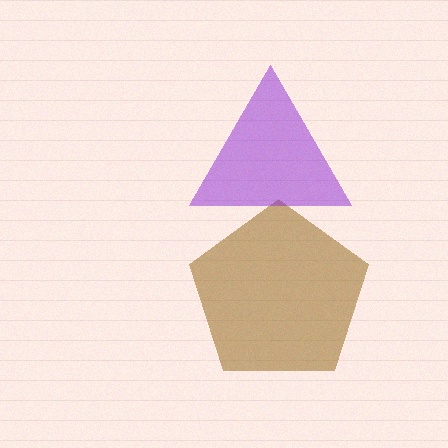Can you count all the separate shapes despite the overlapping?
Yes, there are 2 separate shapes.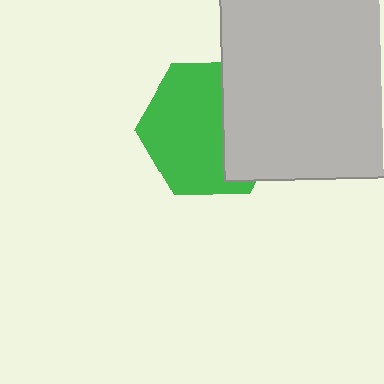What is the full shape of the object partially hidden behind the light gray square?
The partially hidden object is a green hexagon.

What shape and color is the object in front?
The object in front is a light gray square.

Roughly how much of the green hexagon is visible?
About half of it is visible (roughly 62%).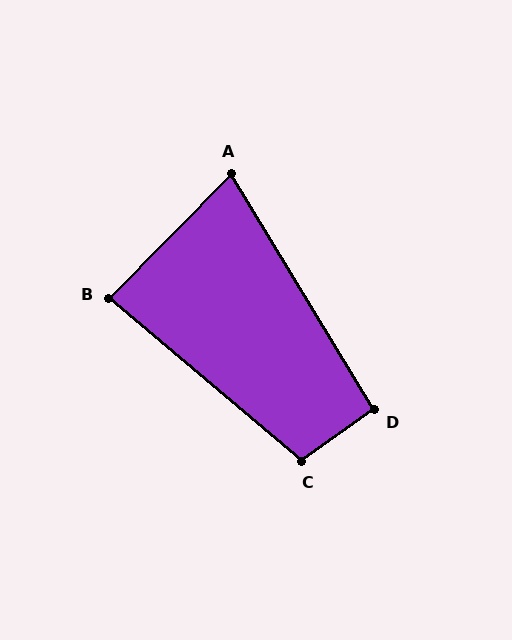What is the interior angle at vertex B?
Approximately 86 degrees (approximately right).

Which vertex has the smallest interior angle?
A, at approximately 76 degrees.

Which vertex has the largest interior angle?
C, at approximately 104 degrees.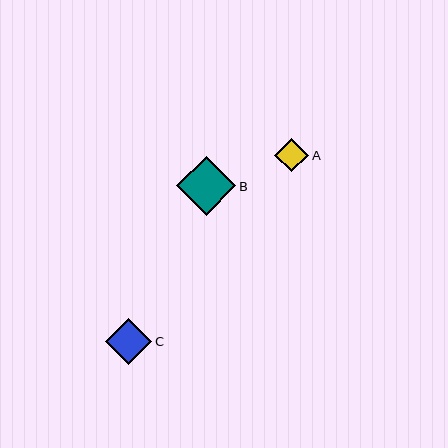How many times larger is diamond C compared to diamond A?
Diamond C is approximately 1.4 times the size of diamond A.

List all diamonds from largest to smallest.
From largest to smallest: B, C, A.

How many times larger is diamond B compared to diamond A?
Diamond B is approximately 1.8 times the size of diamond A.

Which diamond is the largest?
Diamond B is the largest with a size of approximately 59 pixels.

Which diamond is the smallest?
Diamond A is the smallest with a size of approximately 34 pixels.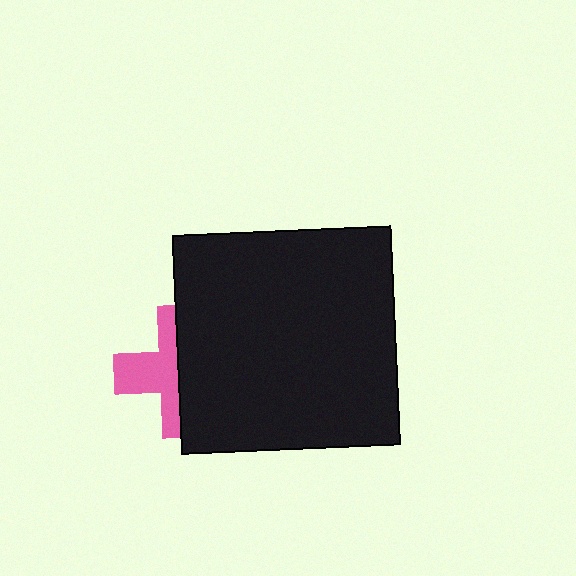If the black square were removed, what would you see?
You would see the complete pink cross.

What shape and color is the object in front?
The object in front is a black square.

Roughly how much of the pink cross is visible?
About half of it is visible (roughly 47%).